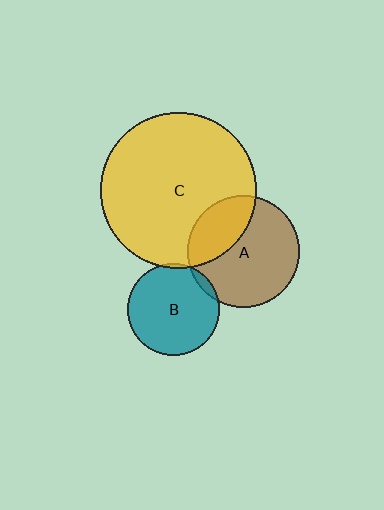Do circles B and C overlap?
Yes.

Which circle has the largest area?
Circle C (yellow).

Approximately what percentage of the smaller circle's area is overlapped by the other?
Approximately 5%.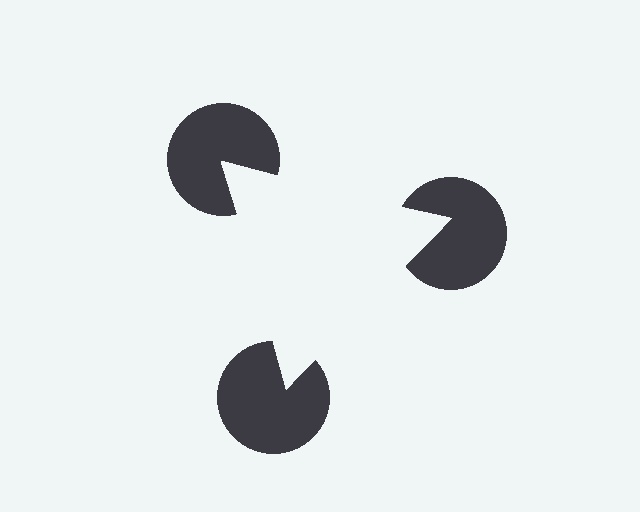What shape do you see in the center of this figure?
An illusory triangle — its edges are inferred from the aligned wedge cuts in the pac-man discs, not physically drawn.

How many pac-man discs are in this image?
There are 3 — one at each vertex of the illusory triangle.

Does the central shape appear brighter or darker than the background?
It typically appears slightly brighter than the background, even though no actual brightness change is drawn.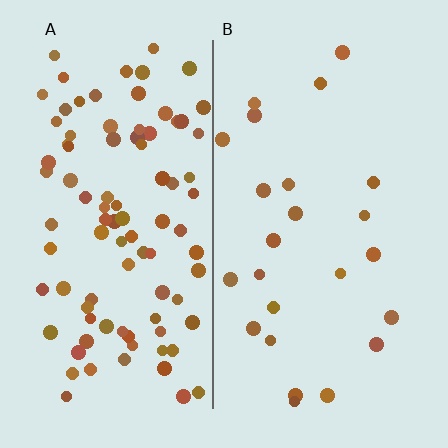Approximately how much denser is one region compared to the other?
Approximately 3.9× — region A over region B.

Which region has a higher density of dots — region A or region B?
A (the left).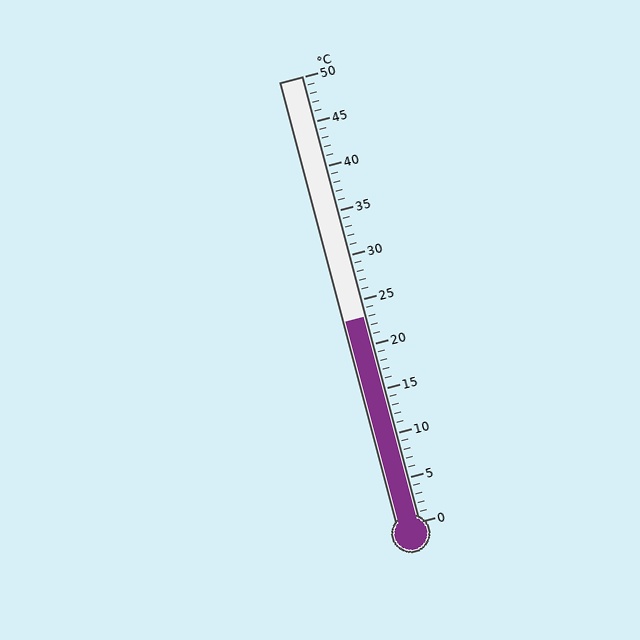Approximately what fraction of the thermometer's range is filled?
The thermometer is filled to approximately 45% of its range.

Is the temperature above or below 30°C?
The temperature is below 30°C.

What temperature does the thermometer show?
The thermometer shows approximately 23°C.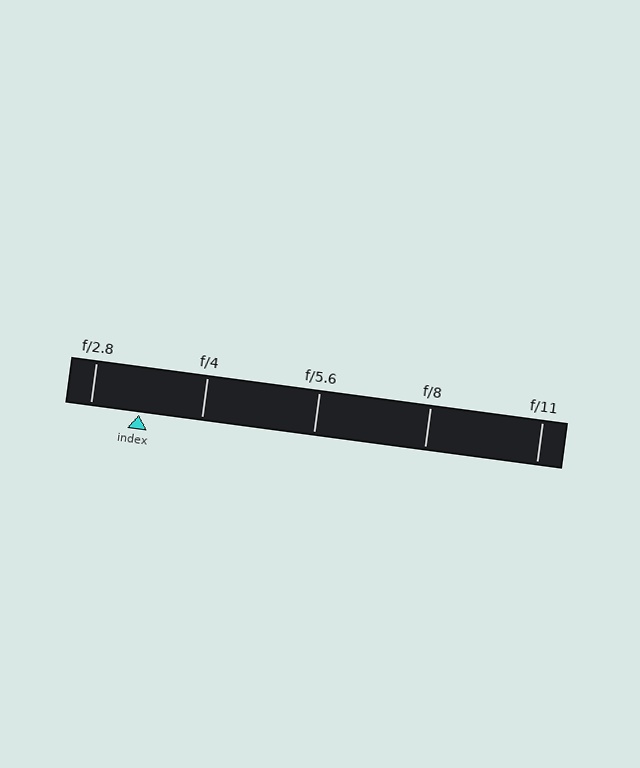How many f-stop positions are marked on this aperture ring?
There are 5 f-stop positions marked.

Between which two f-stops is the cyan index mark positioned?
The index mark is between f/2.8 and f/4.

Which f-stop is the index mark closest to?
The index mark is closest to f/2.8.